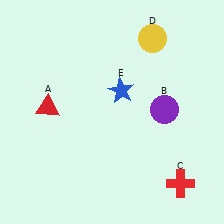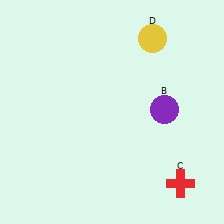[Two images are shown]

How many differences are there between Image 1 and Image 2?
There are 2 differences between the two images.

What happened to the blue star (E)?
The blue star (E) was removed in Image 2. It was in the top-right area of Image 1.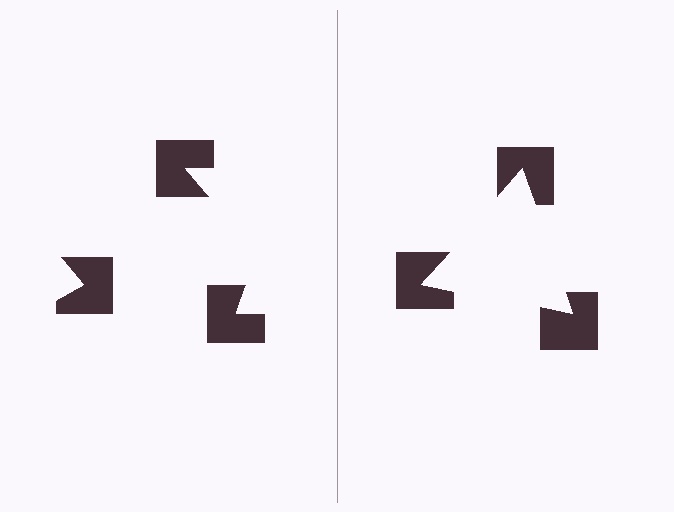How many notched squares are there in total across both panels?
6 — 3 on each side.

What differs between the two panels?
The notched squares are positioned identically on both sides; only the wedge orientations differ. On the right they align to a triangle; on the left they are misaligned.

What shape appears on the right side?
An illusory triangle.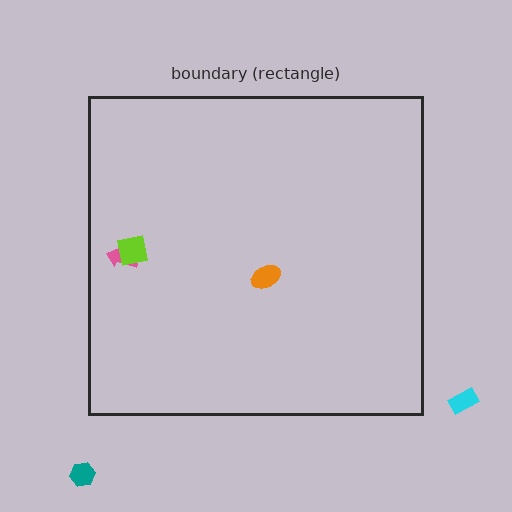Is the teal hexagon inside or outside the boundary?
Outside.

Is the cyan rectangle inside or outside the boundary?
Outside.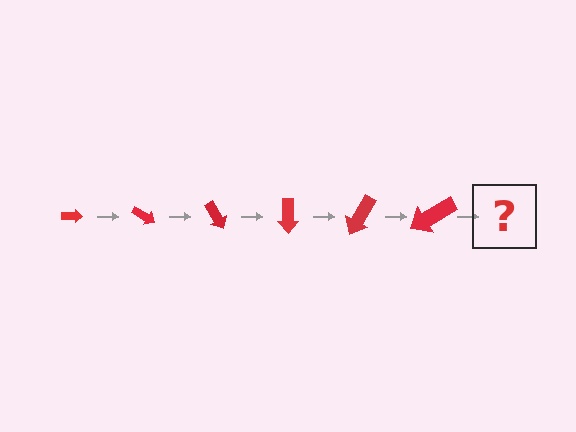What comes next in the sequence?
The next element should be an arrow, larger than the previous one and rotated 180 degrees from the start.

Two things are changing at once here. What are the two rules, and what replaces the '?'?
The two rules are that the arrow grows larger each step and it rotates 30 degrees each step. The '?' should be an arrow, larger than the previous one and rotated 180 degrees from the start.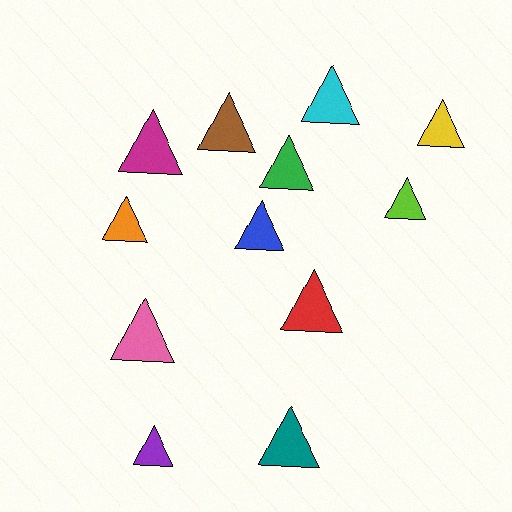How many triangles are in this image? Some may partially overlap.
There are 12 triangles.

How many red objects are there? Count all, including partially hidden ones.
There is 1 red object.